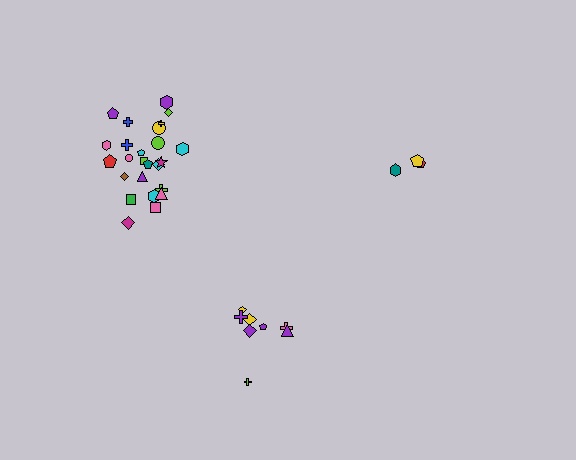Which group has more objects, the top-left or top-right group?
The top-left group.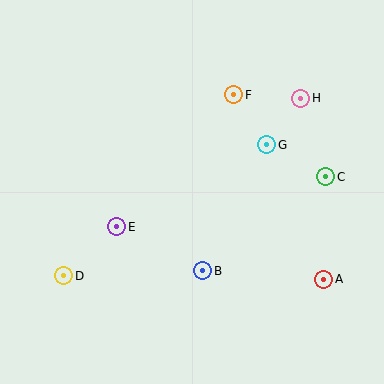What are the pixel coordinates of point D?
Point D is at (64, 276).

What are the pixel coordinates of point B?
Point B is at (203, 271).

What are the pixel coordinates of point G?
Point G is at (267, 145).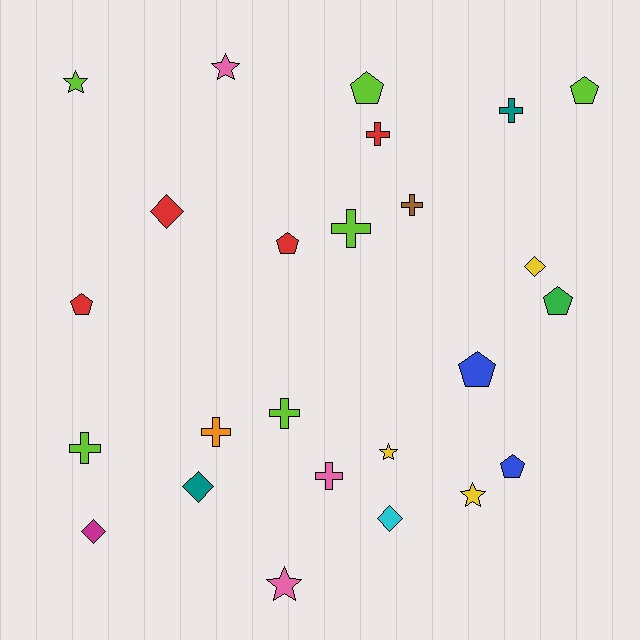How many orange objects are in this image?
There is 1 orange object.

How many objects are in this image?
There are 25 objects.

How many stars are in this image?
There are 5 stars.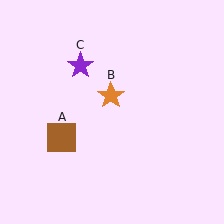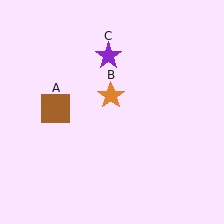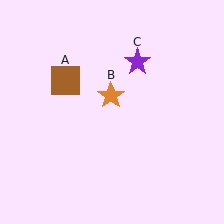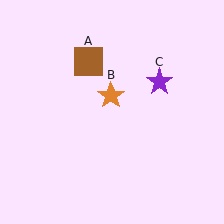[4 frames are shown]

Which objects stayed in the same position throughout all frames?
Orange star (object B) remained stationary.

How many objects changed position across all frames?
2 objects changed position: brown square (object A), purple star (object C).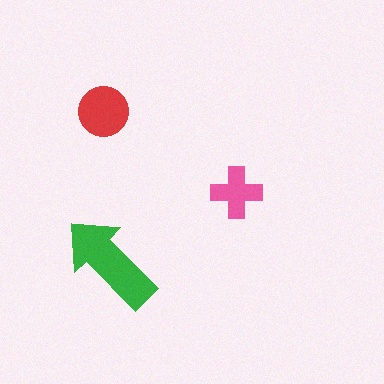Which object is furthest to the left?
The red circle is leftmost.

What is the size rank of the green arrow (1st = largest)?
1st.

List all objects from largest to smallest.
The green arrow, the red circle, the pink cross.